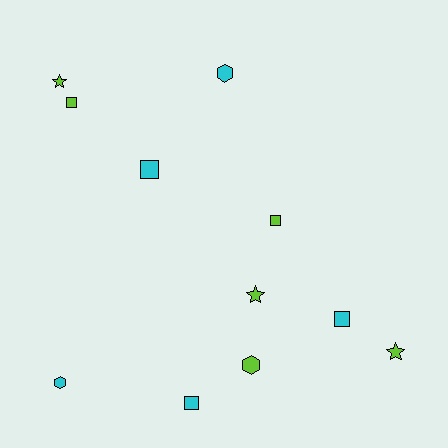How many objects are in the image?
There are 11 objects.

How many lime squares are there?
There are 2 lime squares.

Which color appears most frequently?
Lime, with 6 objects.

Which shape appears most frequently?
Square, with 5 objects.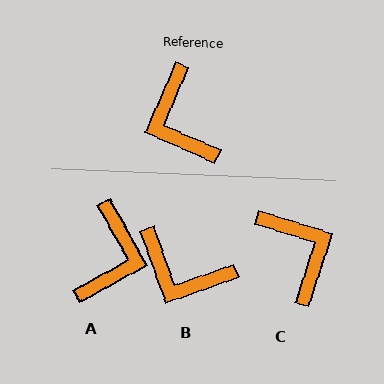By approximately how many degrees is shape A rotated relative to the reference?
Approximately 143 degrees counter-clockwise.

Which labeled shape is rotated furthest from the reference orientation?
C, about 174 degrees away.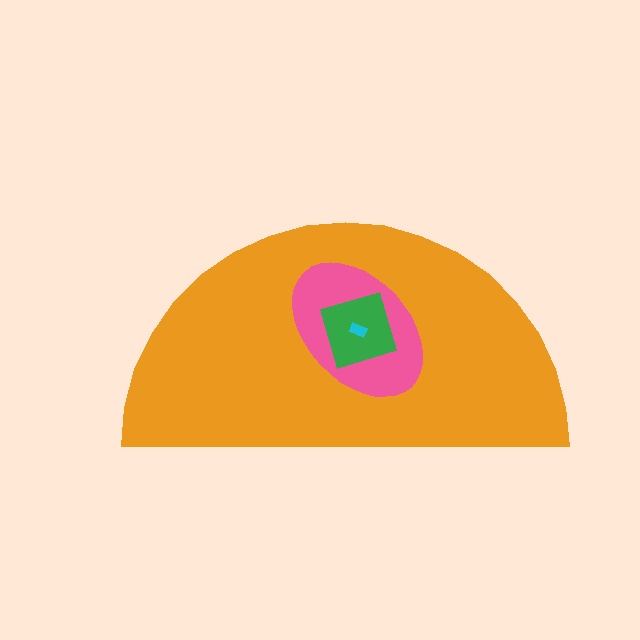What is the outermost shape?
The orange semicircle.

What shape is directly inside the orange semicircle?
The pink ellipse.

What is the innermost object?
The cyan rectangle.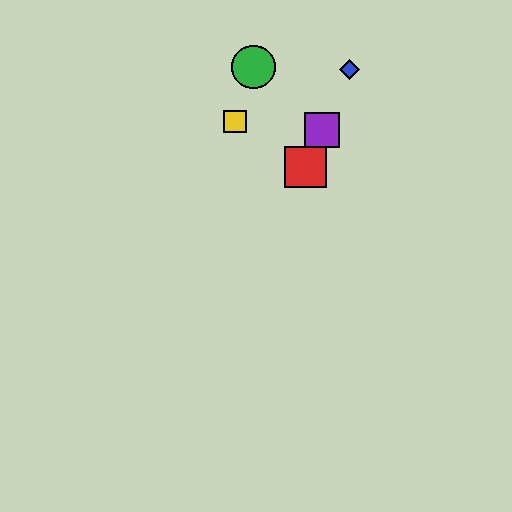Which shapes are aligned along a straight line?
The red square, the blue diamond, the purple square are aligned along a straight line.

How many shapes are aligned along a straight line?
3 shapes (the red square, the blue diamond, the purple square) are aligned along a straight line.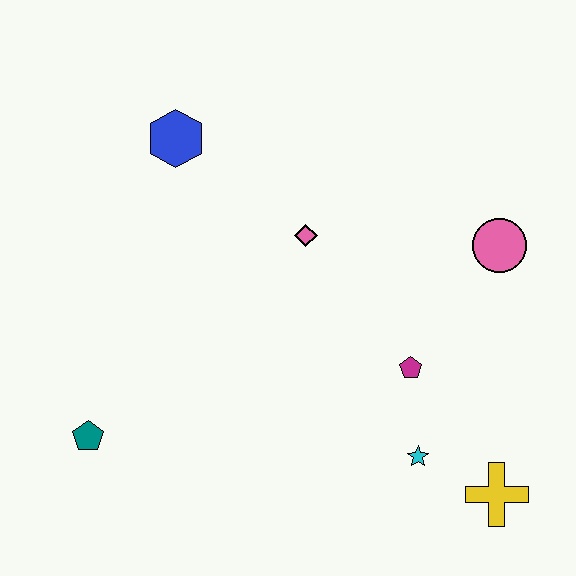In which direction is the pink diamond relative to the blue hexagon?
The pink diamond is to the right of the blue hexagon.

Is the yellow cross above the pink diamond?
No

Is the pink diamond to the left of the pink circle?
Yes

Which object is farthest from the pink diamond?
The yellow cross is farthest from the pink diamond.